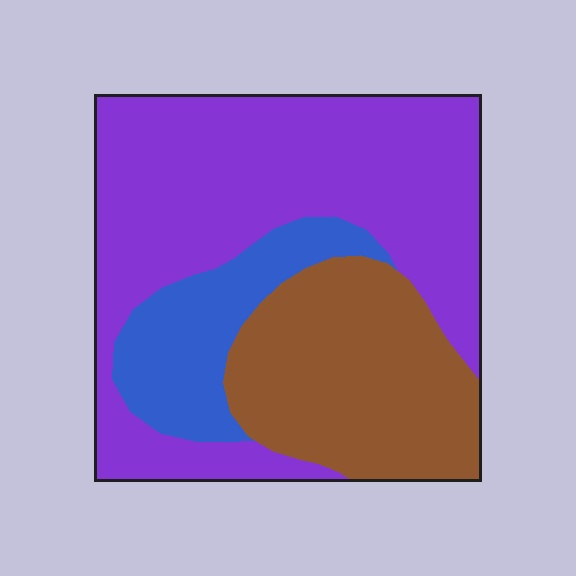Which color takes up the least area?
Blue, at roughly 15%.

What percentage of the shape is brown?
Brown takes up about one third (1/3) of the shape.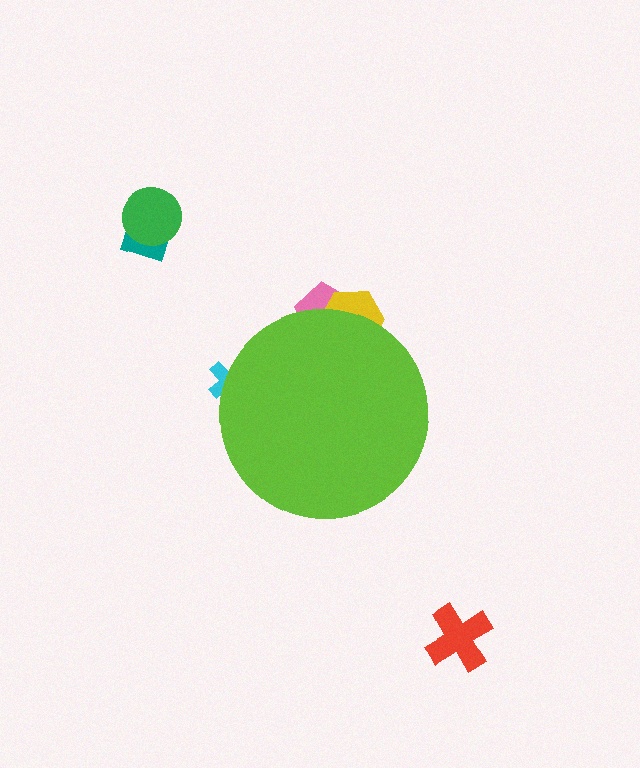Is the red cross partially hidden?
No, the red cross is fully visible.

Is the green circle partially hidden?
No, the green circle is fully visible.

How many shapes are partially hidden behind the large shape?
3 shapes are partially hidden.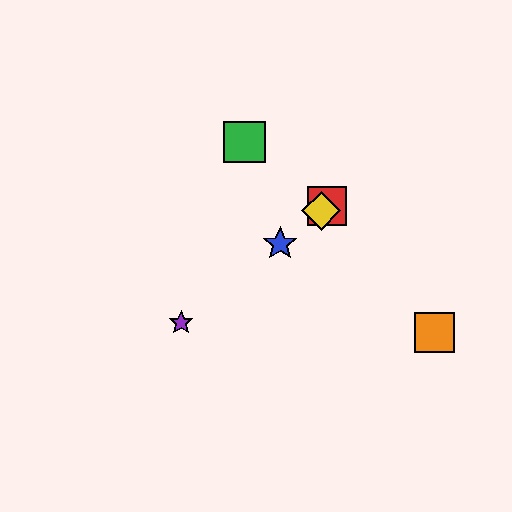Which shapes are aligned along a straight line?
The red square, the blue star, the yellow diamond, the purple star are aligned along a straight line.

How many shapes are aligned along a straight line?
4 shapes (the red square, the blue star, the yellow diamond, the purple star) are aligned along a straight line.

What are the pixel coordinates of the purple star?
The purple star is at (181, 323).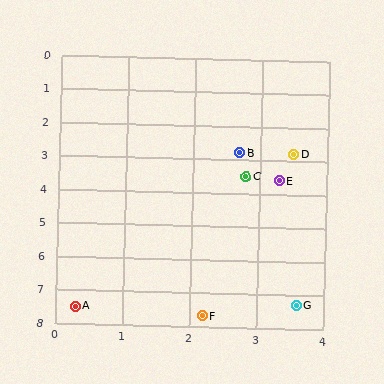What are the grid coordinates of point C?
Point C is at approximately (2.8, 3.5).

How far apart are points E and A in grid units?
Points E and A are about 4.9 grid units apart.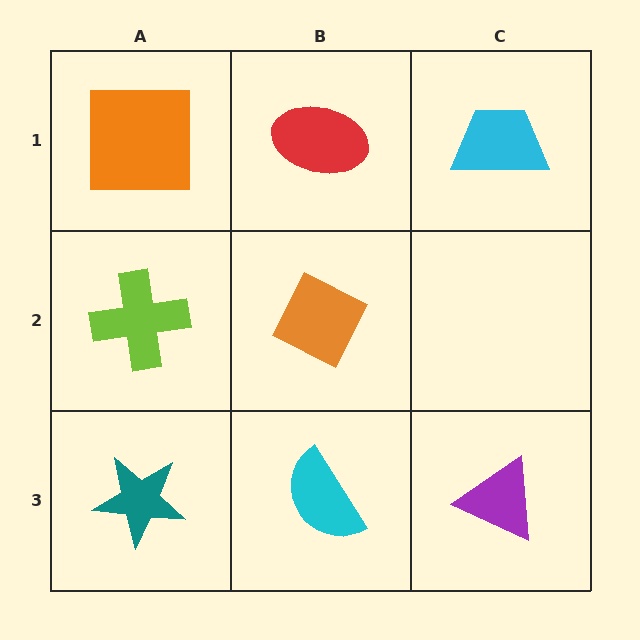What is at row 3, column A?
A teal star.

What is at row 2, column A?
A lime cross.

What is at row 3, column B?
A cyan semicircle.